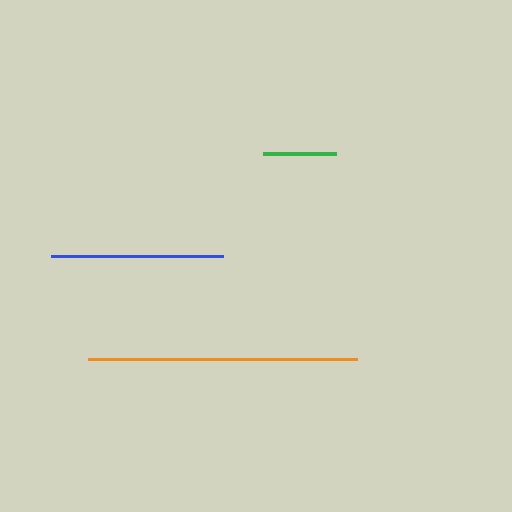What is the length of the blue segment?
The blue segment is approximately 172 pixels long.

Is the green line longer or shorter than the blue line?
The blue line is longer than the green line.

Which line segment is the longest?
The orange line is the longest at approximately 268 pixels.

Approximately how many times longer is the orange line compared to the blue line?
The orange line is approximately 1.6 times the length of the blue line.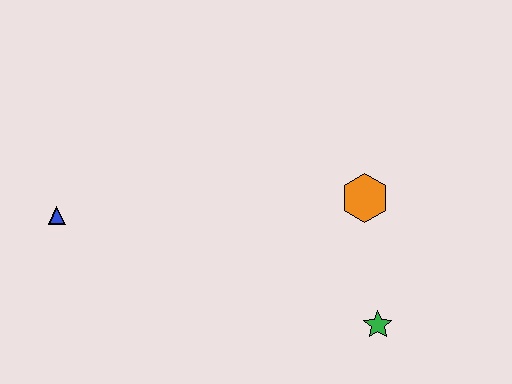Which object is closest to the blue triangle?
The orange hexagon is closest to the blue triangle.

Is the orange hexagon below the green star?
No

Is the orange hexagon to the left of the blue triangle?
No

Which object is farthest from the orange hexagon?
The blue triangle is farthest from the orange hexagon.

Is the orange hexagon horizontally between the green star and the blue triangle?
Yes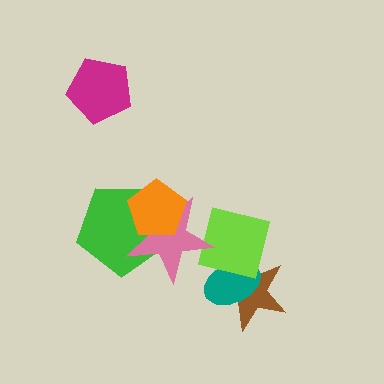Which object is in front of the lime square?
The pink star is in front of the lime square.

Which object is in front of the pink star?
The orange pentagon is in front of the pink star.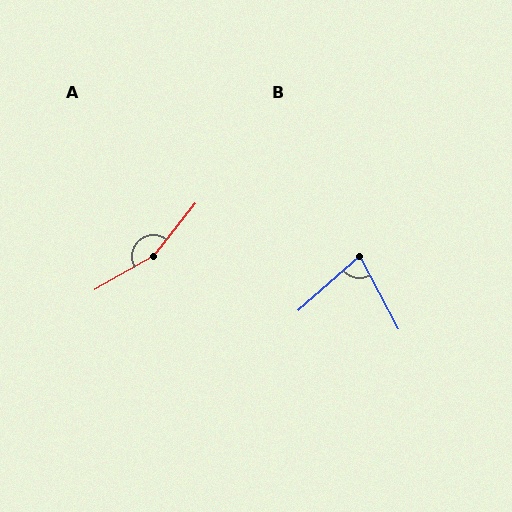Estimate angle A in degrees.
Approximately 158 degrees.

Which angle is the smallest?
B, at approximately 76 degrees.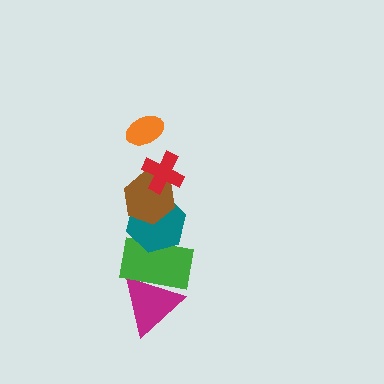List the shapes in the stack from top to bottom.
From top to bottom: the orange ellipse, the red cross, the brown hexagon, the teal hexagon, the green rectangle, the magenta triangle.